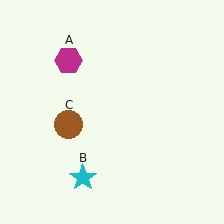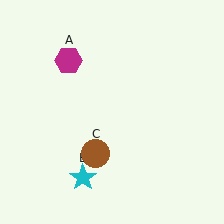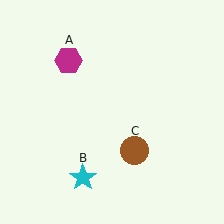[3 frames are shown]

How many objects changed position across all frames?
1 object changed position: brown circle (object C).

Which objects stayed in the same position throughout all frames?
Magenta hexagon (object A) and cyan star (object B) remained stationary.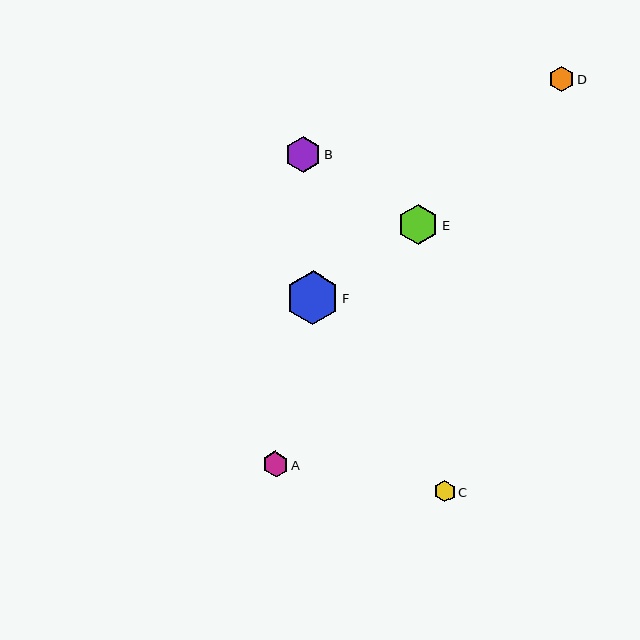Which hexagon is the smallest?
Hexagon C is the smallest with a size of approximately 21 pixels.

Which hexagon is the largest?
Hexagon F is the largest with a size of approximately 54 pixels.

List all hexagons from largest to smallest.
From largest to smallest: F, E, B, A, D, C.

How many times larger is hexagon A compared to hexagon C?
Hexagon A is approximately 1.2 times the size of hexagon C.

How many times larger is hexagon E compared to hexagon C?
Hexagon E is approximately 1.9 times the size of hexagon C.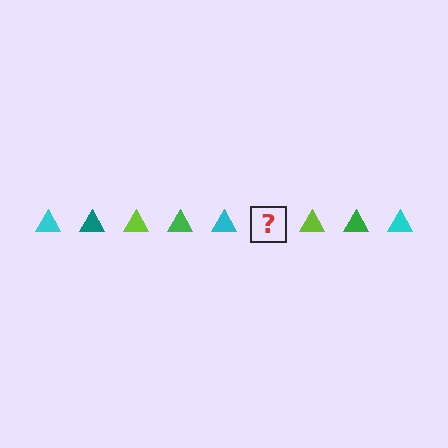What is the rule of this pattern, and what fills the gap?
The rule is that the pattern cycles through cyan, teal, lime, green triangles. The gap should be filled with a teal triangle.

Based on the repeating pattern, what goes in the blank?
The blank should be a teal triangle.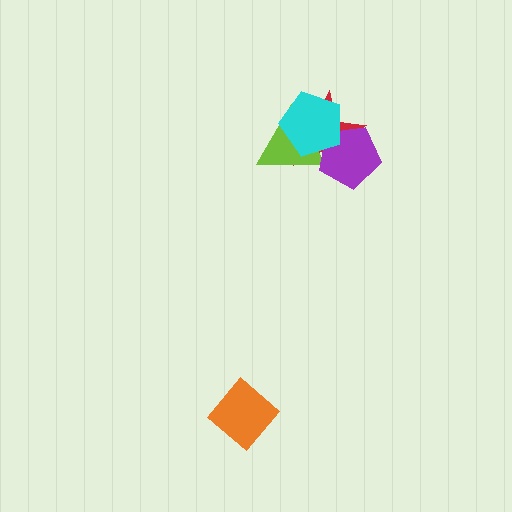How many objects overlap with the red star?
3 objects overlap with the red star.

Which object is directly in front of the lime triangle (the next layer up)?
The purple pentagon is directly in front of the lime triangle.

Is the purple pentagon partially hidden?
Yes, it is partially covered by another shape.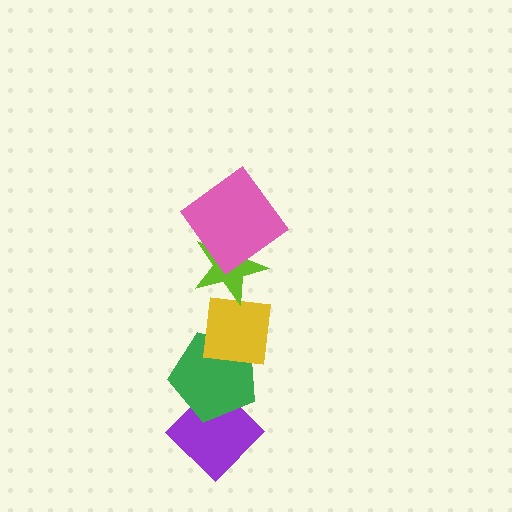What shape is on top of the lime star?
The pink diamond is on top of the lime star.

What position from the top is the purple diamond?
The purple diamond is 5th from the top.